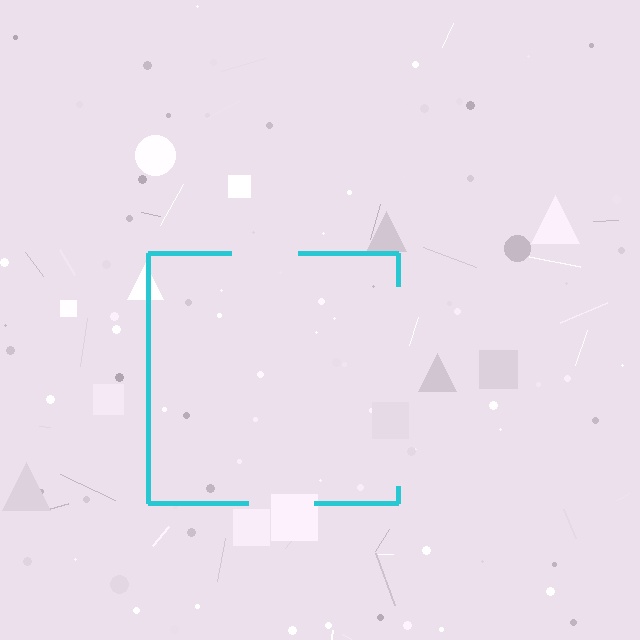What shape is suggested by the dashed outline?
The dashed outline suggests a square.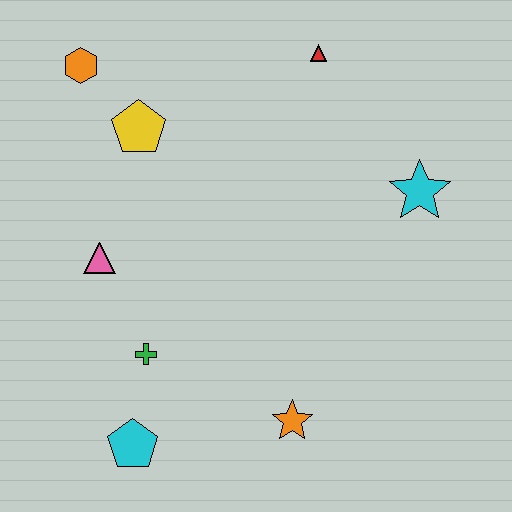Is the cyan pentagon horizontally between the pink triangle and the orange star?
Yes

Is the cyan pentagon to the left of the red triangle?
Yes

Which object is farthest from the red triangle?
The cyan pentagon is farthest from the red triangle.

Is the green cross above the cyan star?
No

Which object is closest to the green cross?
The cyan pentagon is closest to the green cross.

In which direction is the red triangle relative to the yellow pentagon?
The red triangle is to the right of the yellow pentagon.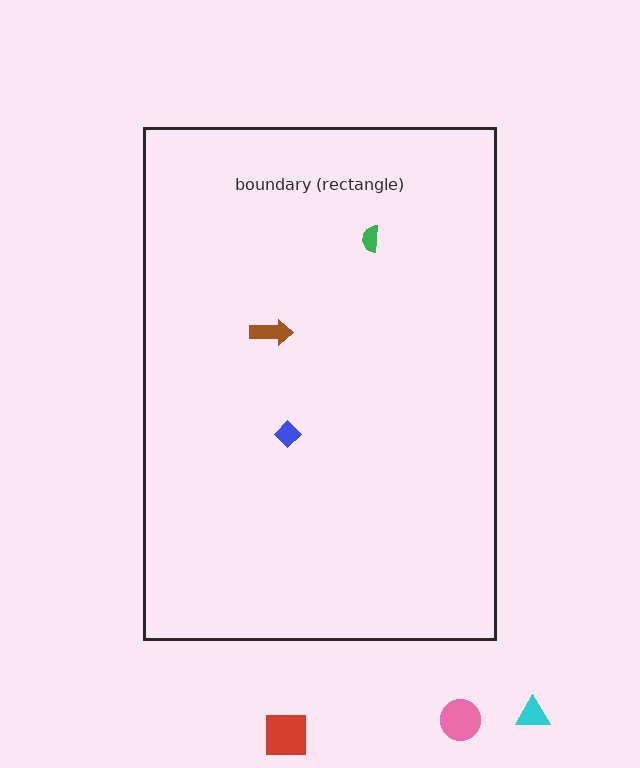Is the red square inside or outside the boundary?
Outside.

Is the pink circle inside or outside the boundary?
Outside.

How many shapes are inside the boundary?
3 inside, 3 outside.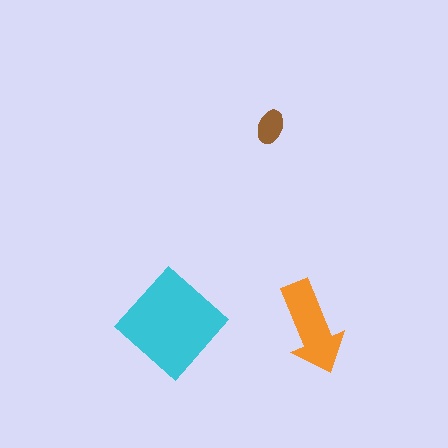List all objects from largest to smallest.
The cyan diamond, the orange arrow, the brown ellipse.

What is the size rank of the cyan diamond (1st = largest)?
1st.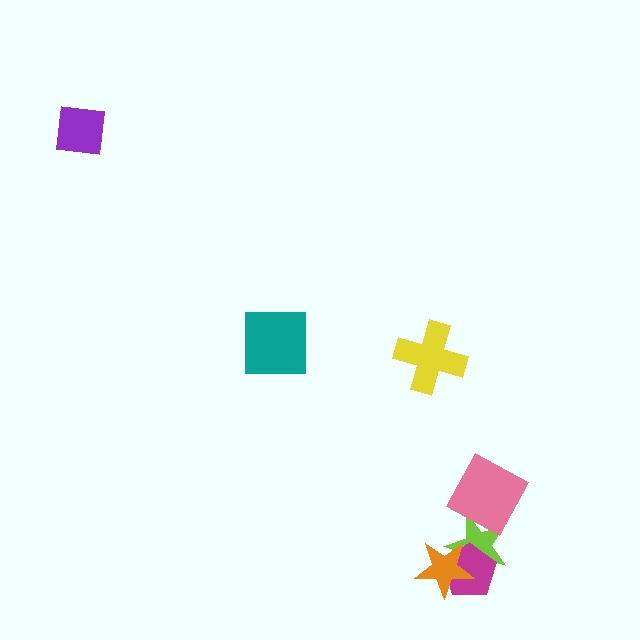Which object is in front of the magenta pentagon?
The orange star is in front of the magenta pentagon.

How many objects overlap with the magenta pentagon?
2 objects overlap with the magenta pentagon.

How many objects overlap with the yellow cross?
0 objects overlap with the yellow cross.